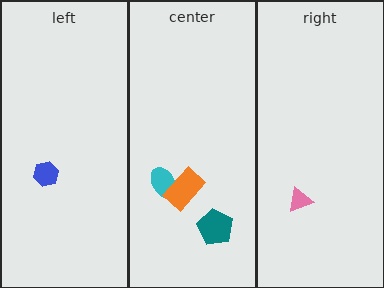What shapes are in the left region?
The blue hexagon.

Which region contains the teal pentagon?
The center region.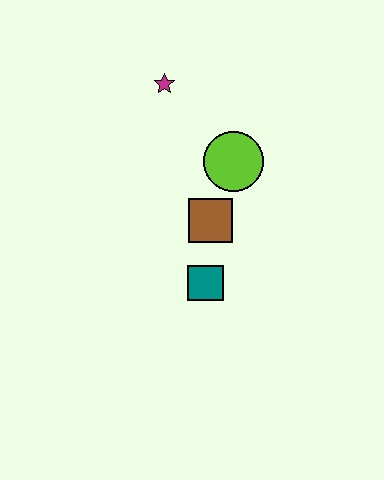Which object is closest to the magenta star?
The lime circle is closest to the magenta star.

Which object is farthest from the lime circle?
The teal square is farthest from the lime circle.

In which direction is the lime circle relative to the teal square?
The lime circle is above the teal square.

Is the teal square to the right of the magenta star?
Yes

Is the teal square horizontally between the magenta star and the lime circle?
Yes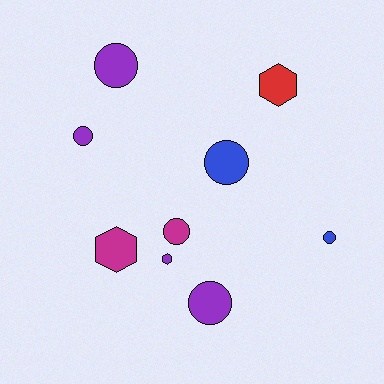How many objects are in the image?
There are 9 objects.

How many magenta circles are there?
There is 1 magenta circle.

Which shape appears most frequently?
Circle, with 6 objects.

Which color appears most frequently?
Purple, with 4 objects.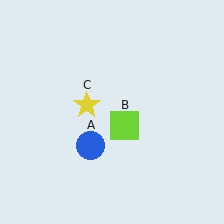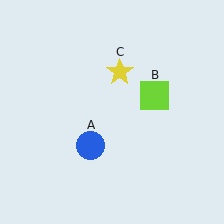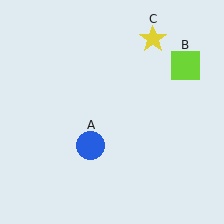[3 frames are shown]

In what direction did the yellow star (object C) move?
The yellow star (object C) moved up and to the right.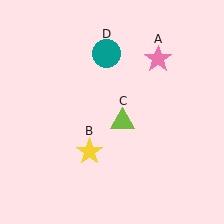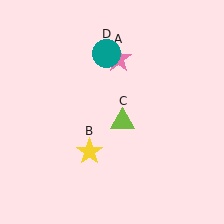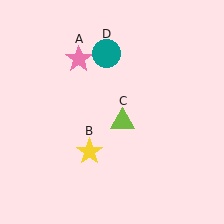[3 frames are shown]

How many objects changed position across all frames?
1 object changed position: pink star (object A).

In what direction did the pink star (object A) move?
The pink star (object A) moved left.